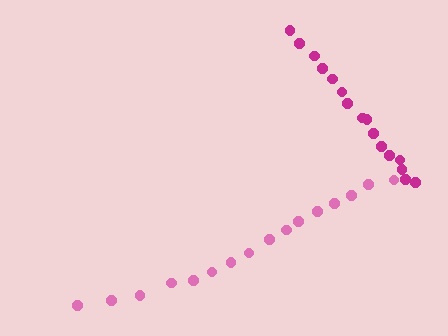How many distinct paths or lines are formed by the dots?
There are 2 distinct paths.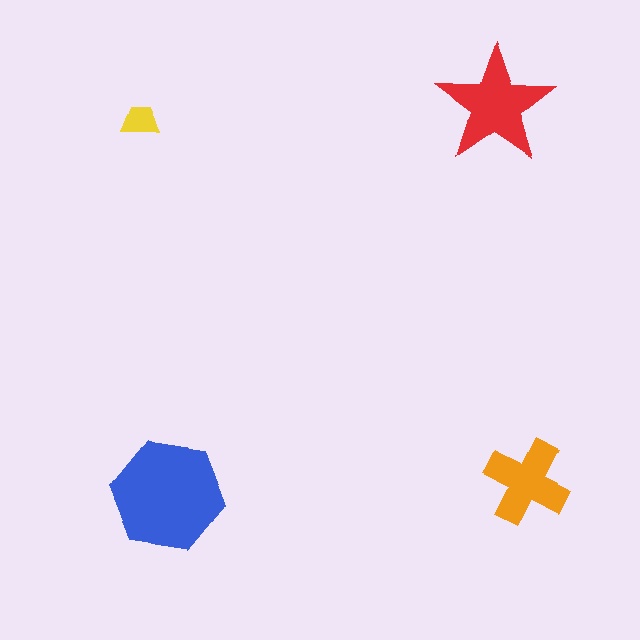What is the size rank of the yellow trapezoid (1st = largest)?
4th.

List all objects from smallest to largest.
The yellow trapezoid, the orange cross, the red star, the blue hexagon.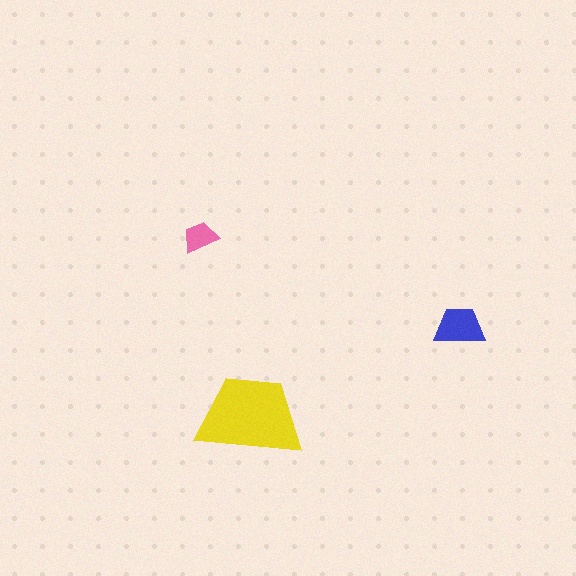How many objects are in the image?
There are 3 objects in the image.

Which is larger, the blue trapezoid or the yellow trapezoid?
The yellow one.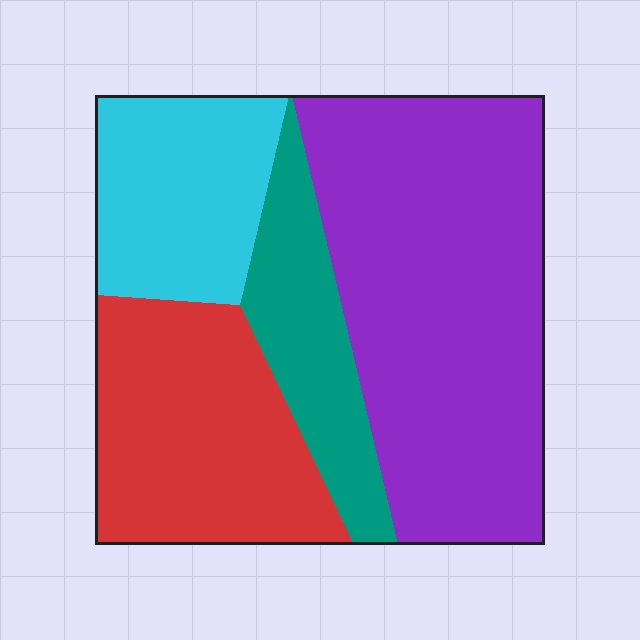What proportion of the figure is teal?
Teal takes up less than a sixth of the figure.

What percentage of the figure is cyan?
Cyan takes up about one sixth (1/6) of the figure.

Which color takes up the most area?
Purple, at roughly 45%.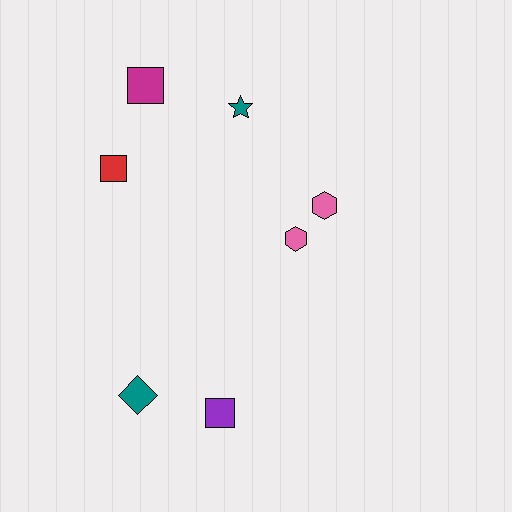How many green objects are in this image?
There are no green objects.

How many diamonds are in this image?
There is 1 diamond.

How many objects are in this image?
There are 7 objects.